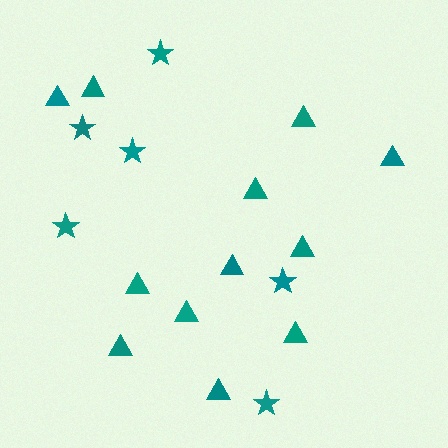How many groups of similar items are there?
There are 2 groups: one group of triangles (12) and one group of stars (6).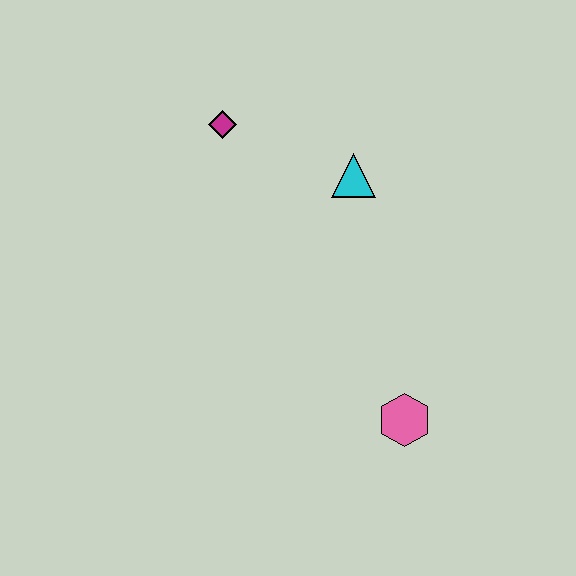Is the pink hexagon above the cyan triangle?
No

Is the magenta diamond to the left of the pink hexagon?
Yes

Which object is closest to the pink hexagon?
The cyan triangle is closest to the pink hexagon.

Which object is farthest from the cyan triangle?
The pink hexagon is farthest from the cyan triangle.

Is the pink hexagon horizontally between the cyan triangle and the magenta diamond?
No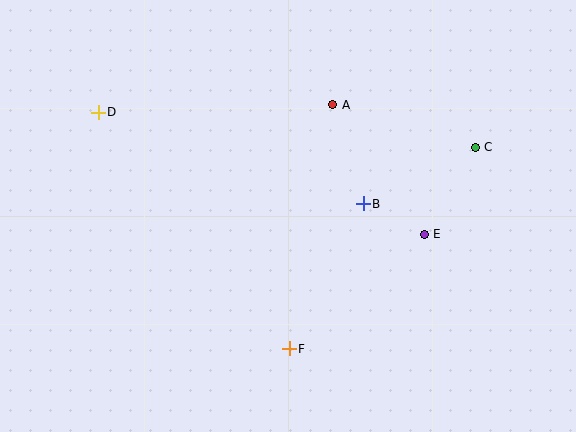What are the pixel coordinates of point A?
Point A is at (333, 105).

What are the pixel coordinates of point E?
Point E is at (424, 234).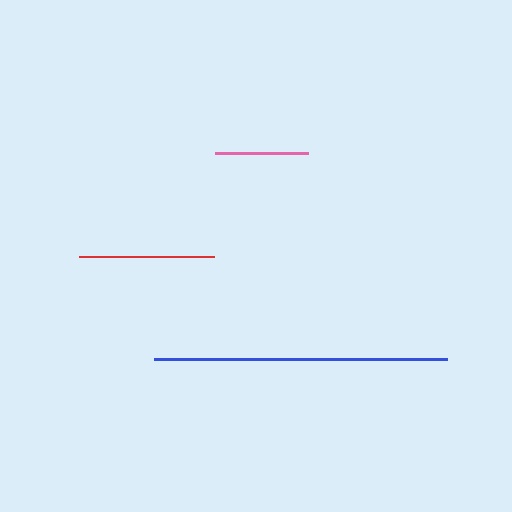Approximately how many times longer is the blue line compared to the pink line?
The blue line is approximately 3.2 times the length of the pink line.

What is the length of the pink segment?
The pink segment is approximately 93 pixels long.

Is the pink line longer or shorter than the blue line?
The blue line is longer than the pink line.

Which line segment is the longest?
The blue line is the longest at approximately 292 pixels.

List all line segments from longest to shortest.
From longest to shortest: blue, red, pink.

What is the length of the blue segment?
The blue segment is approximately 292 pixels long.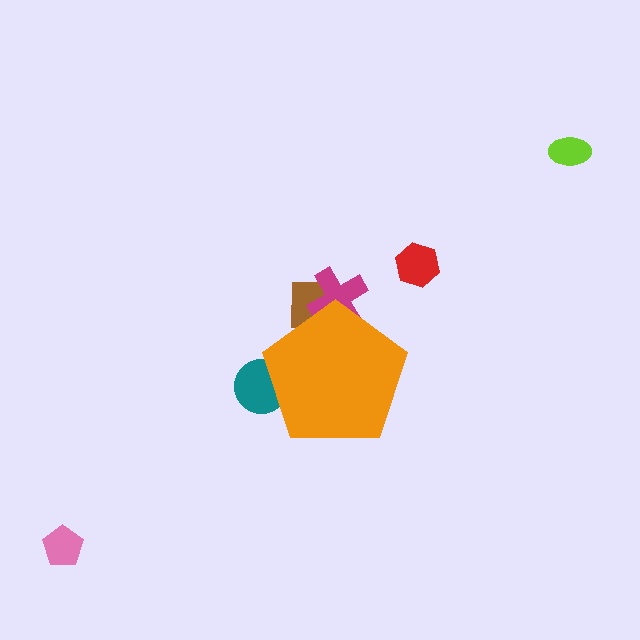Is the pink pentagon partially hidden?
No, the pink pentagon is fully visible.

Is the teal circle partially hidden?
Yes, the teal circle is partially hidden behind the orange pentagon.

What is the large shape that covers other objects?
An orange pentagon.